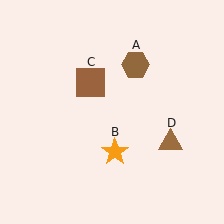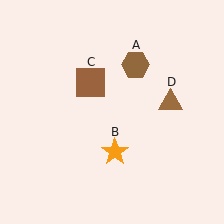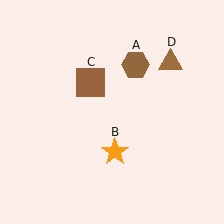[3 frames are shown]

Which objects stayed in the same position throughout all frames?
Brown hexagon (object A) and orange star (object B) and brown square (object C) remained stationary.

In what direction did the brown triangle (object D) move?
The brown triangle (object D) moved up.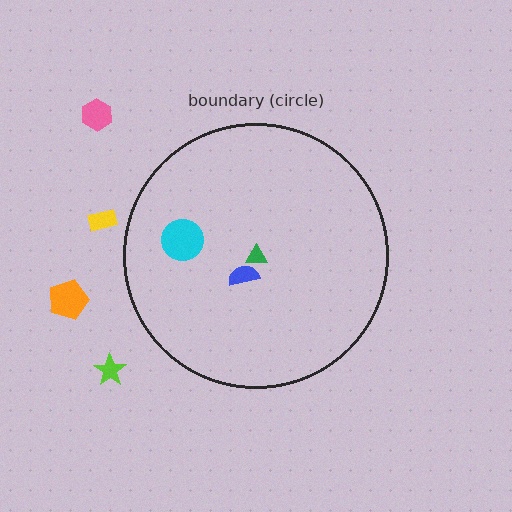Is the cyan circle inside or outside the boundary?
Inside.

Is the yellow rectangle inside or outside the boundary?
Outside.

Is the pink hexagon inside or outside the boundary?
Outside.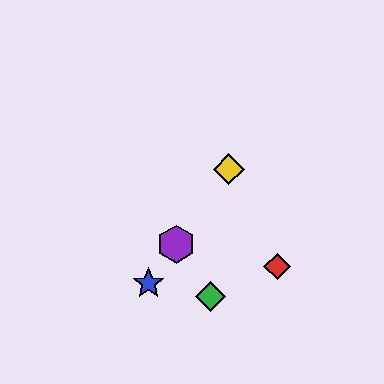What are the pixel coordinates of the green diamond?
The green diamond is at (210, 296).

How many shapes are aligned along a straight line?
3 shapes (the blue star, the yellow diamond, the purple hexagon) are aligned along a straight line.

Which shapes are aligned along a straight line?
The blue star, the yellow diamond, the purple hexagon are aligned along a straight line.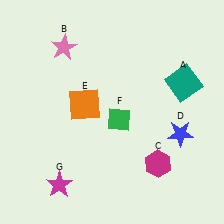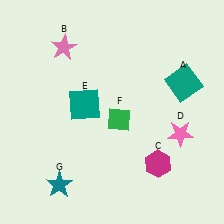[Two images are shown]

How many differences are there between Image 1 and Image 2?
There are 3 differences between the two images.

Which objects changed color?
D changed from blue to pink. E changed from orange to teal. G changed from magenta to teal.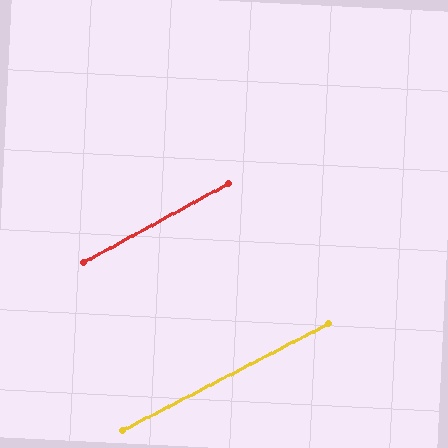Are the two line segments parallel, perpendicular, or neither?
Parallel — their directions differ by only 1.1°.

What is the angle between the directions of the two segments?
Approximately 1 degree.